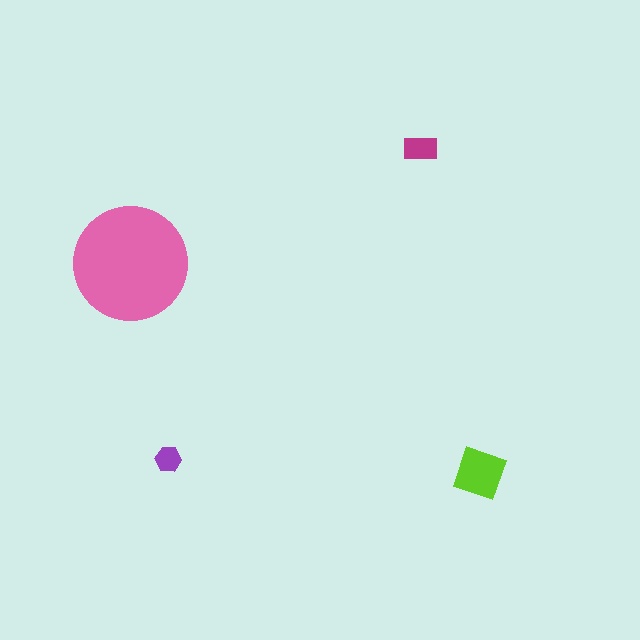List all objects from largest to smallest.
The pink circle, the lime square, the magenta rectangle, the purple hexagon.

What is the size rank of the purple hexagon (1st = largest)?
4th.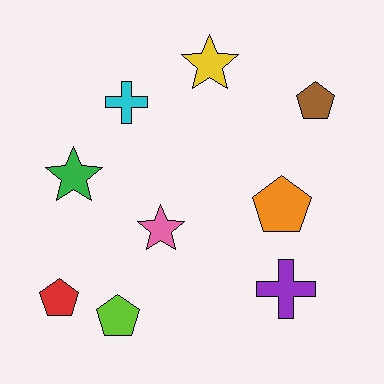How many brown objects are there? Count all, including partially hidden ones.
There is 1 brown object.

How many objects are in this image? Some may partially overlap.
There are 9 objects.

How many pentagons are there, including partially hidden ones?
There are 4 pentagons.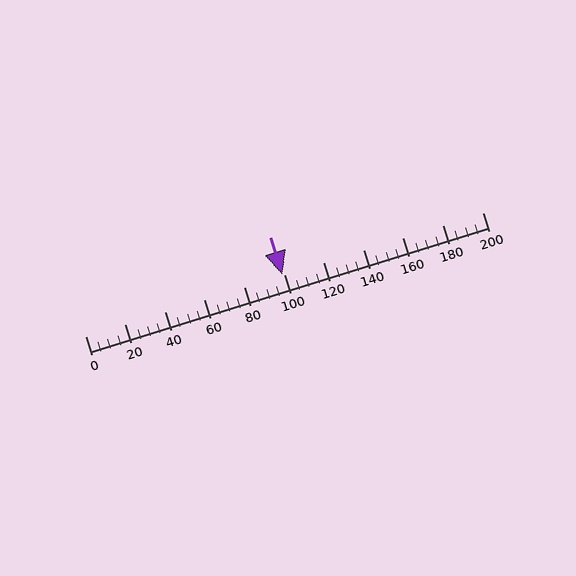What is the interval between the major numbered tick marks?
The major tick marks are spaced 20 units apart.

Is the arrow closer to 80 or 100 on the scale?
The arrow is closer to 100.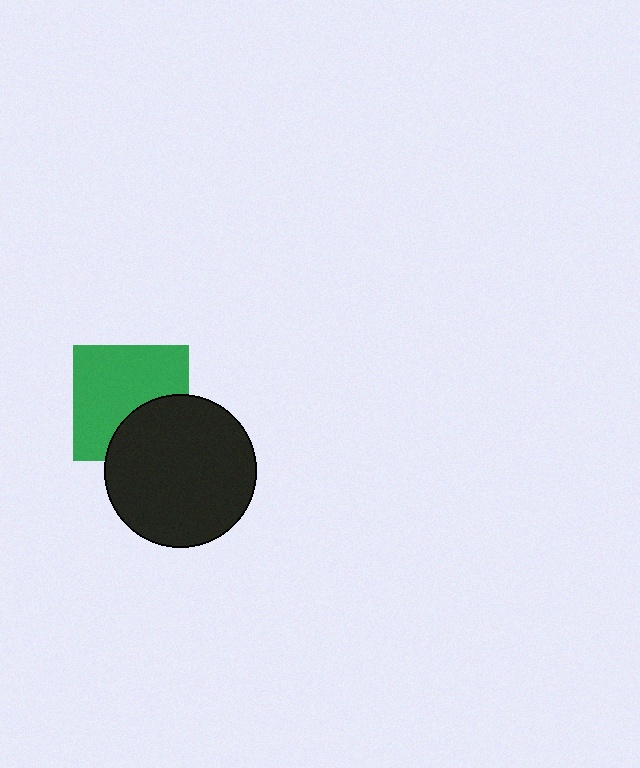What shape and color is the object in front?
The object in front is a black circle.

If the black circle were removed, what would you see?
You would see the complete green square.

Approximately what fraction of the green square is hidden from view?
Roughly 33% of the green square is hidden behind the black circle.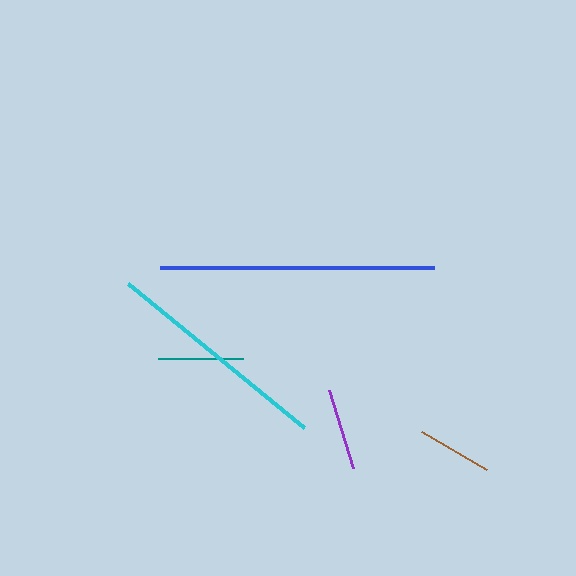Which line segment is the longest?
The blue line is the longest at approximately 274 pixels.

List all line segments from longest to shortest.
From longest to shortest: blue, cyan, teal, purple, brown.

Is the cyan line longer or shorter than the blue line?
The blue line is longer than the cyan line.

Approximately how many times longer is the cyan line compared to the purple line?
The cyan line is approximately 2.8 times the length of the purple line.